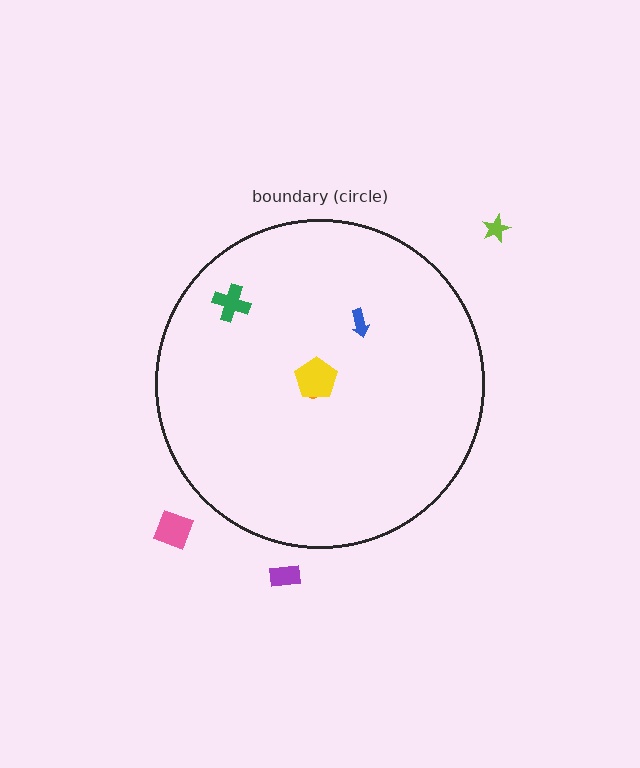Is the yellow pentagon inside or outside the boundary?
Inside.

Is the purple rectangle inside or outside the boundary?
Outside.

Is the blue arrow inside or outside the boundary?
Inside.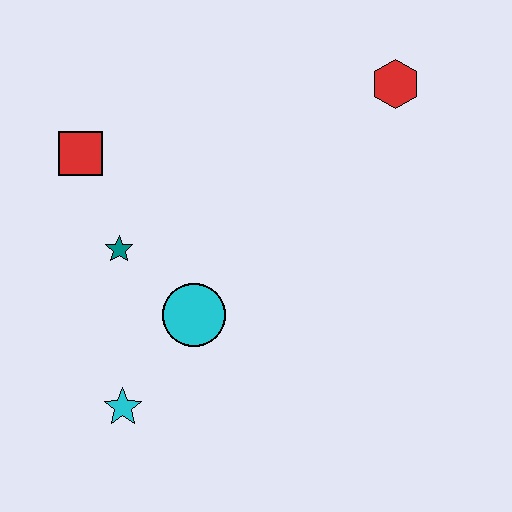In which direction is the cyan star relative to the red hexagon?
The cyan star is below the red hexagon.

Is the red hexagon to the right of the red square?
Yes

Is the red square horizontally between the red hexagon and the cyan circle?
No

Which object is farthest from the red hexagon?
The cyan star is farthest from the red hexagon.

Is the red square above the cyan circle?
Yes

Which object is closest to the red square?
The teal star is closest to the red square.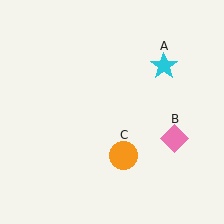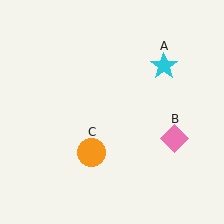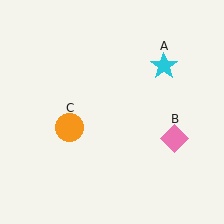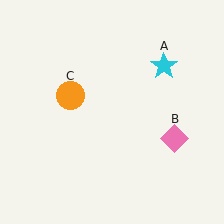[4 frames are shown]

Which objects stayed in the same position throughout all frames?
Cyan star (object A) and pink diamond (object B) remained stationary.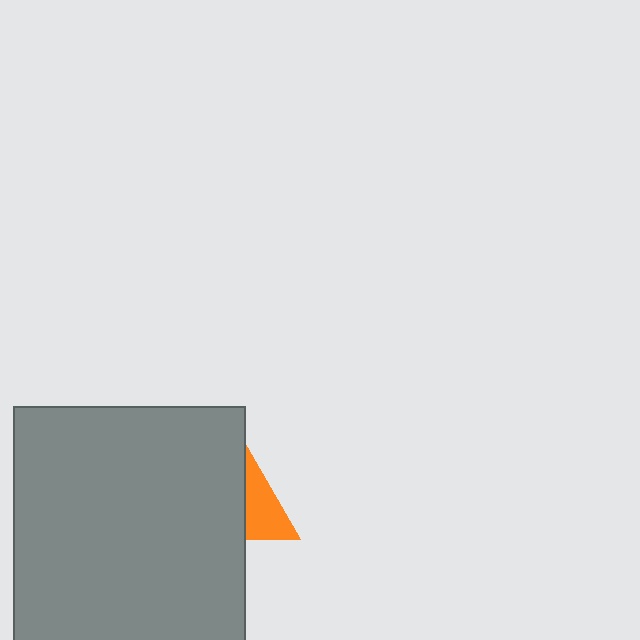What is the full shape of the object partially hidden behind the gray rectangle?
The partially hidden object is an orange triangle.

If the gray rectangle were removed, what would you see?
You would see the complete orange triangle.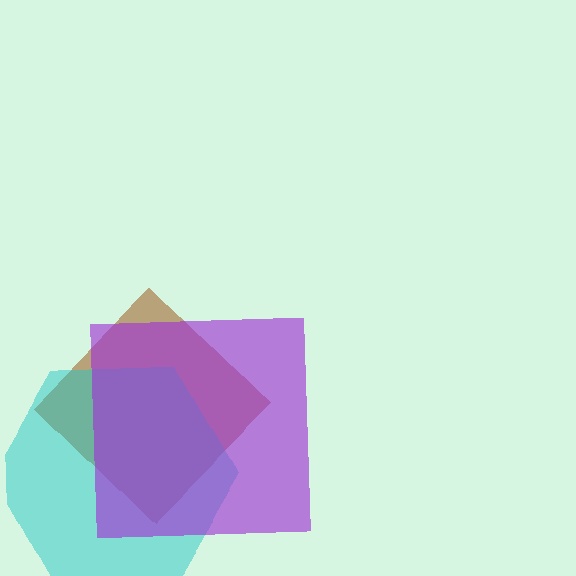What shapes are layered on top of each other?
The layered shapes are: a brown diamond, a cyan hexagon, a purple square.